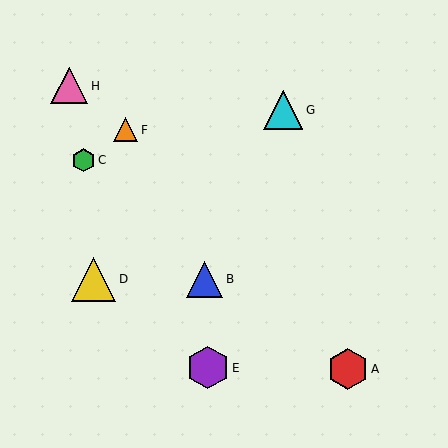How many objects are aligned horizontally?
2 objects (B, D) are aligned horizontally.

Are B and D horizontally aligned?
Yes, both are at y≈279.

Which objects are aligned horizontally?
Objects B, D are aligned horizontally.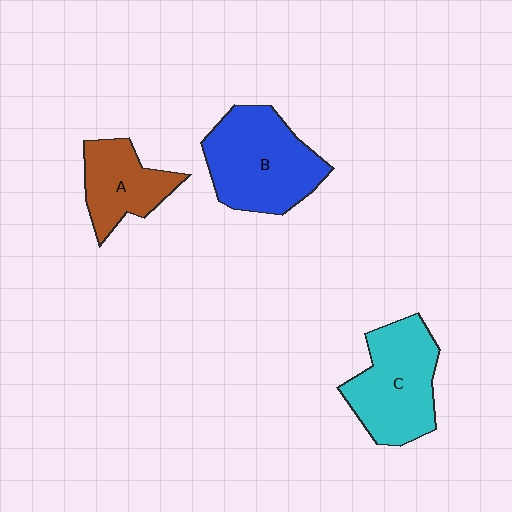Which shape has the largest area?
Shape B (blue).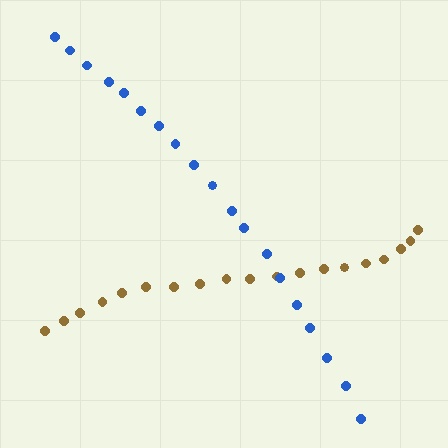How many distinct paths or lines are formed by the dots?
There are 2 distinct paths.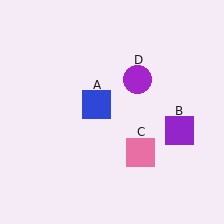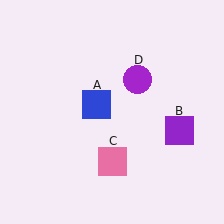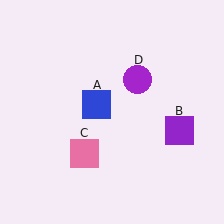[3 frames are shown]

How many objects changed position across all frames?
1 object changed position: pink square (object C).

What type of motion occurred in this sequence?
The pink square (object C) rotated clockwise around the center of the scene.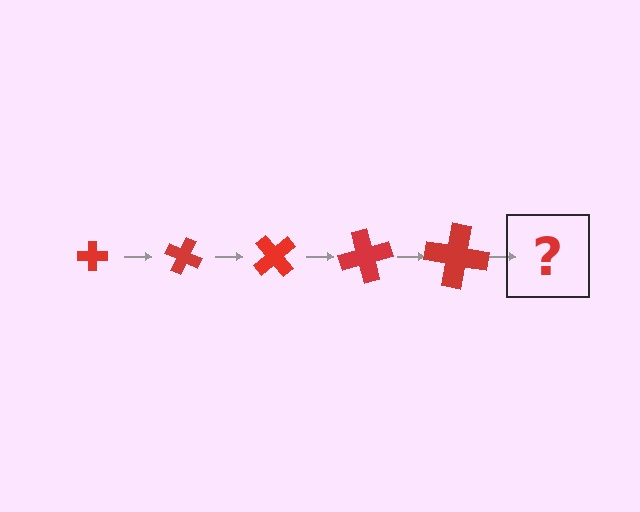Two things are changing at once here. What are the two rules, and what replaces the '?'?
The two rules are that the cross grows larger each step and it rotates 25 degrees each step. The '?' should be a cross, larger than the previous one and rotated 125 degrees from the start.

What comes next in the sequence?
The next element should be a cross, larger than the previous one and rotated 125 degrees from the start.